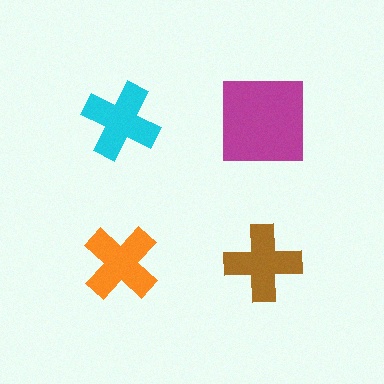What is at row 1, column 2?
A magenta square.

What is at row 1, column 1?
A cyan cross.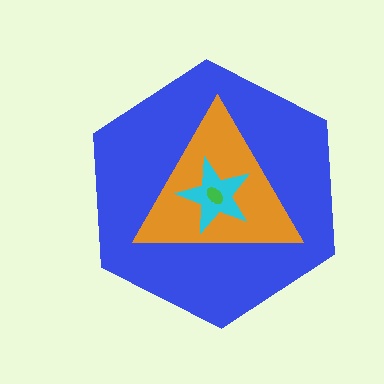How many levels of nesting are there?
4.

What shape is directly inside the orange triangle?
The cyan star.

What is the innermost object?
The green ellipse.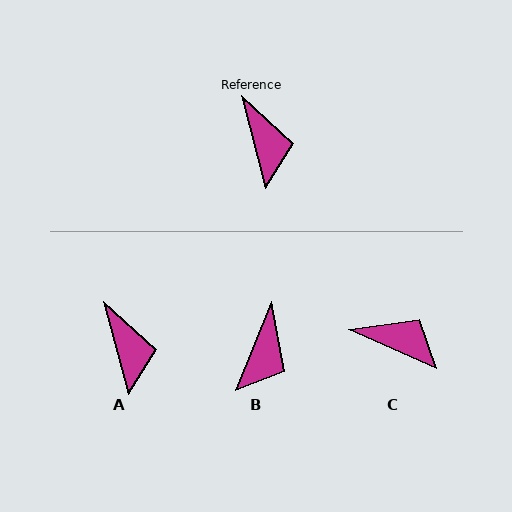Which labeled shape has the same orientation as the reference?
A.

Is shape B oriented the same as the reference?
No, it is off by about 37 degrees.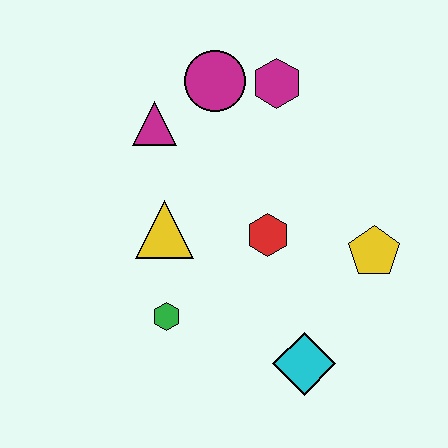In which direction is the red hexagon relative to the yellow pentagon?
The red hexagon is to the left of the yellow pentagon.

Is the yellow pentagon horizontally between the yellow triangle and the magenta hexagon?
No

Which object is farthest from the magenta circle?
The cyan diamond is farthest from the magenta circle.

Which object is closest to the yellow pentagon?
The red hexagon is closest to the yellow pentagon.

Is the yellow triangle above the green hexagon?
Yes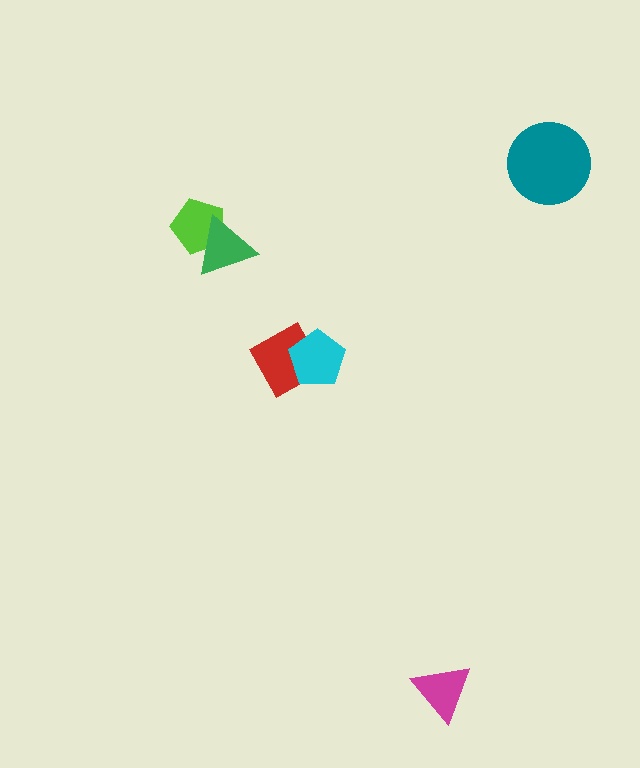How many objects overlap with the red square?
1 object overlaps with the red square.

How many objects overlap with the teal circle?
0 objects overlap with the teal circle.